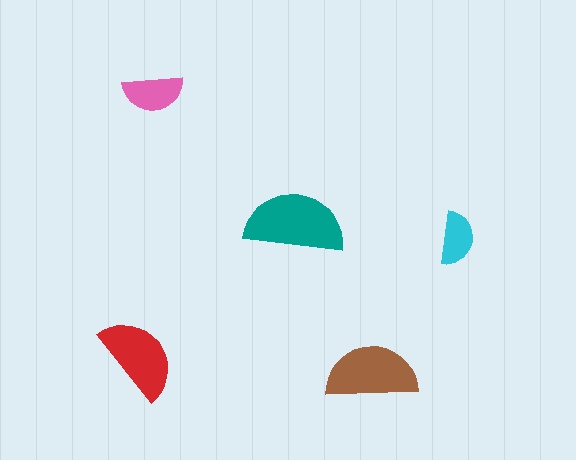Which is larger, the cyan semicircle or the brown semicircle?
The brown one.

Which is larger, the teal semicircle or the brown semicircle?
The teal one.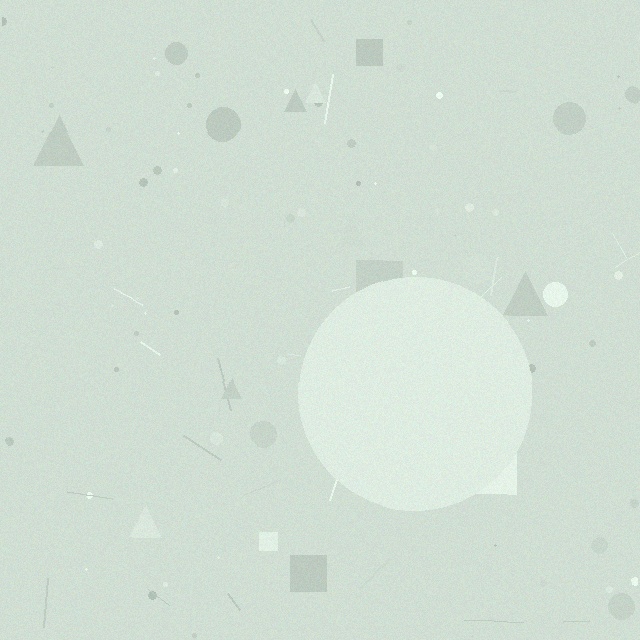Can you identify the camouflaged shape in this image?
The camouflaged shape is a circle.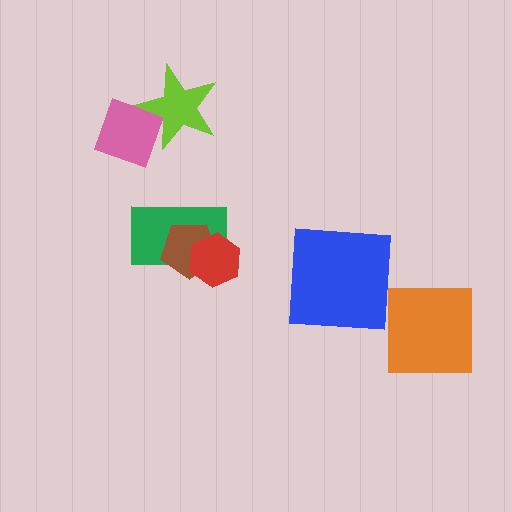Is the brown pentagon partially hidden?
Yes, it is partially covered by another shape.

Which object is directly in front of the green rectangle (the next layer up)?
The brown pentagon is directly in front of the green rectangle.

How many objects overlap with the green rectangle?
2 objects overlap with the green rectangle.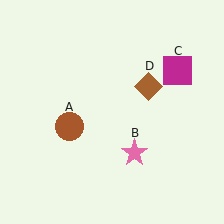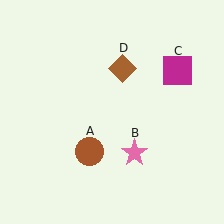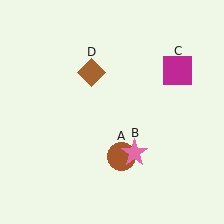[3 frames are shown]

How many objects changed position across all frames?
2 objects changed position: brown circle (object A), brown diamond (object D).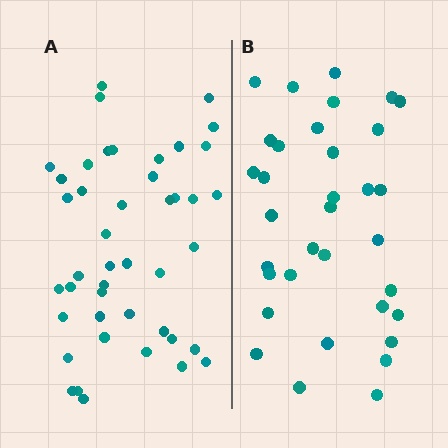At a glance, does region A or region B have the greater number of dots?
Region A (the left region) has more dots.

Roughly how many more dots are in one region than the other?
Region A has roughly 10 or so more dots than region B.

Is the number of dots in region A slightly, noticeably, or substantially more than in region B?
Region A has noticeably more, but not dramatically so. The ratio is roughly 1.3 to 1.